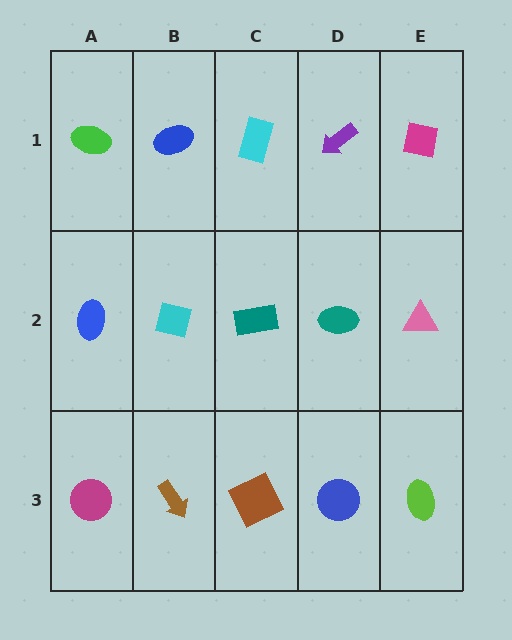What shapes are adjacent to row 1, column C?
A teal rectangle (row 2, column C), a blue ellipse (row 1, column B), a purple arrow (row 1, column D).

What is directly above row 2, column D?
A purple arrow.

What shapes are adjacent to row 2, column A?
A green ellipse (row 1, column A), a magenta circle (row 3, column A), a cyan square (row 2, column B).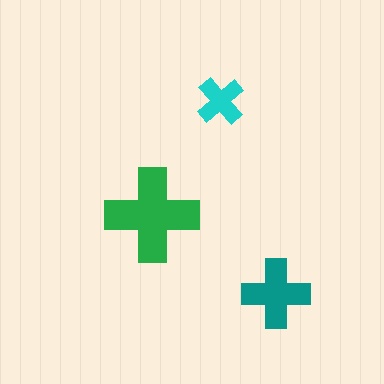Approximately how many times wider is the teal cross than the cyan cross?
About 1.5 times wider.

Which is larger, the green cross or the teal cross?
The green one.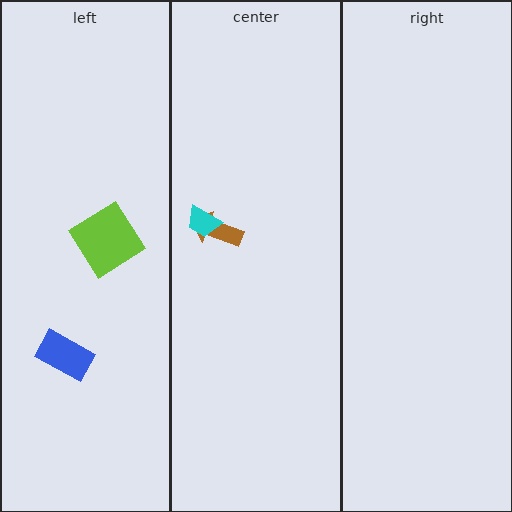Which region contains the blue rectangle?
The left region.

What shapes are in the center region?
The brown arrow, the cyan trapezoid.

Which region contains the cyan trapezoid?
The center region.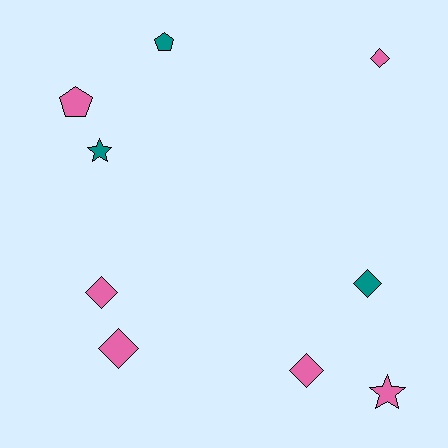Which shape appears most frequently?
Diamond, with 5 objects.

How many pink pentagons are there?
There is 1 pink pentagon.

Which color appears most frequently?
Pink, with 6 objects.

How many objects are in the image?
There are 9 objects.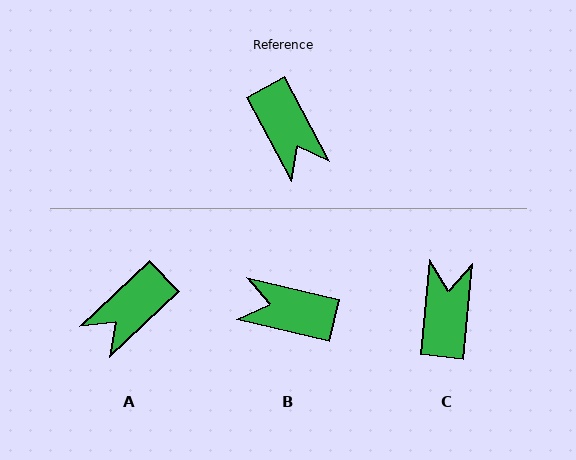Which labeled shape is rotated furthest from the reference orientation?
C, about 146 degrees away.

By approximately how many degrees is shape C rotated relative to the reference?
Approximately 146 degrees counter-clockwise.